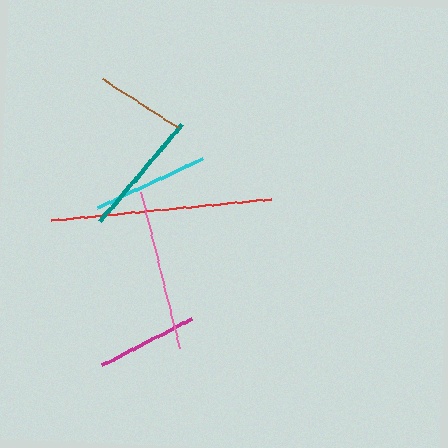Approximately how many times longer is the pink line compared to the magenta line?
The pink line is approximately 1.6 times the length of the magenta line.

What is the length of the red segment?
The red segment is approximately 221 pixels long.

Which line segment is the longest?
The red line is the longest at approximately 221 pixels.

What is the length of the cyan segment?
The cyan segment is approximately 116 pixels long.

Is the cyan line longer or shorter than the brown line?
The cyan line is longer than the brown line.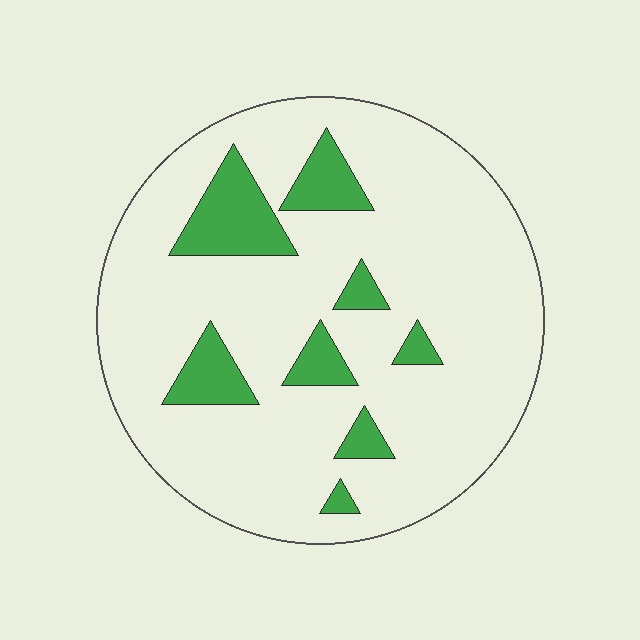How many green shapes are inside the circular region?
8.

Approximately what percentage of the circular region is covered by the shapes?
Approximately 15%.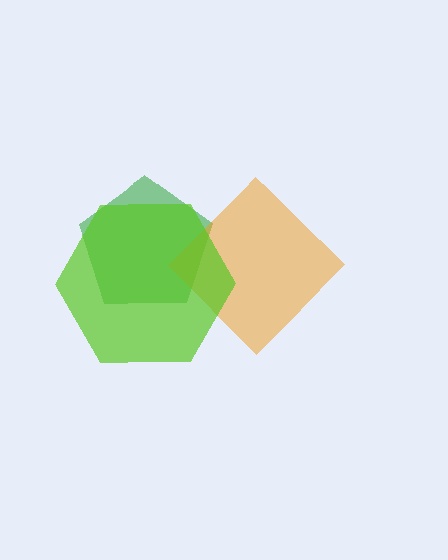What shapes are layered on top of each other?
The layered shapes are: a green pentagon, an orange diamond, a lime hexagon.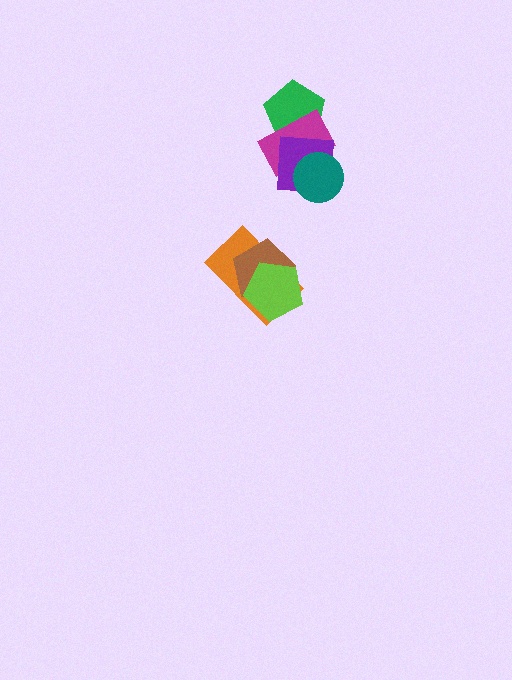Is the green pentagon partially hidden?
Yes, it is partially covered by another shape.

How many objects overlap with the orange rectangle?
2 objects overlap with the orange rectangle.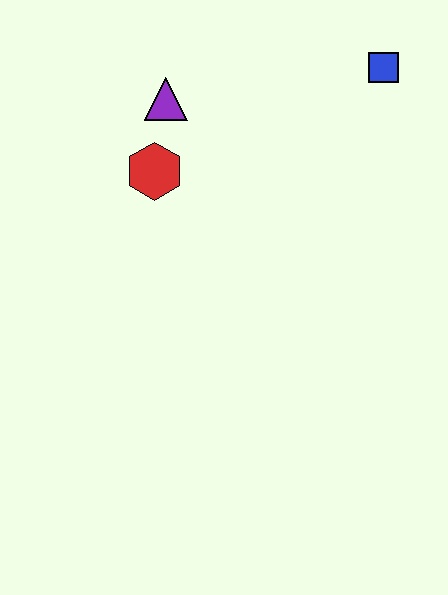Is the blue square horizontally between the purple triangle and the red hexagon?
No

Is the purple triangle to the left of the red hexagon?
No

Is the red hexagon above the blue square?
No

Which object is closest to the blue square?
The purple triangle is closest to the blue square.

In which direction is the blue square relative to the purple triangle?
The blue square is to the right of the purple triangle.